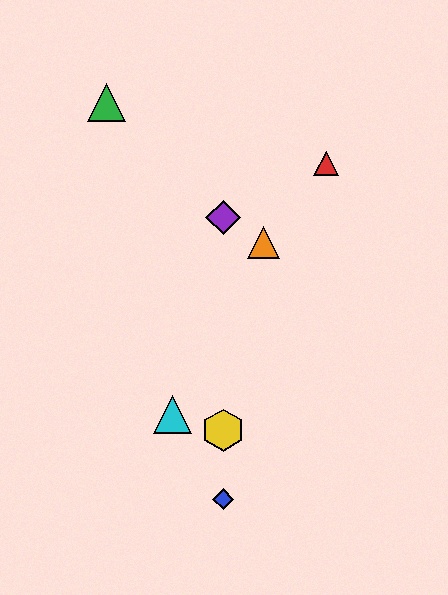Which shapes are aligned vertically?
The blue diamond, the yellow hexagon, the purple diamond are aligned vertically.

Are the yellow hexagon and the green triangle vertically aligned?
No, the yellow hexagon is at x≈223 and the green triangle is at x≈106.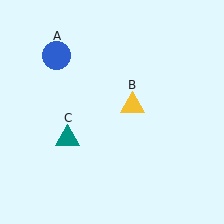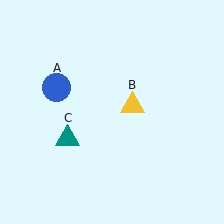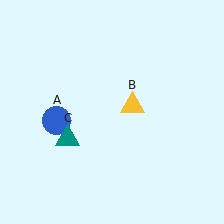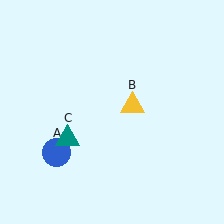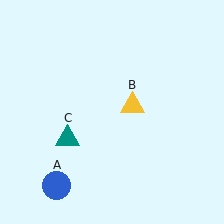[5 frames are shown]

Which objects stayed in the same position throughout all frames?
Yellow triangle (object B) and teal triangle (object C) remained stationary.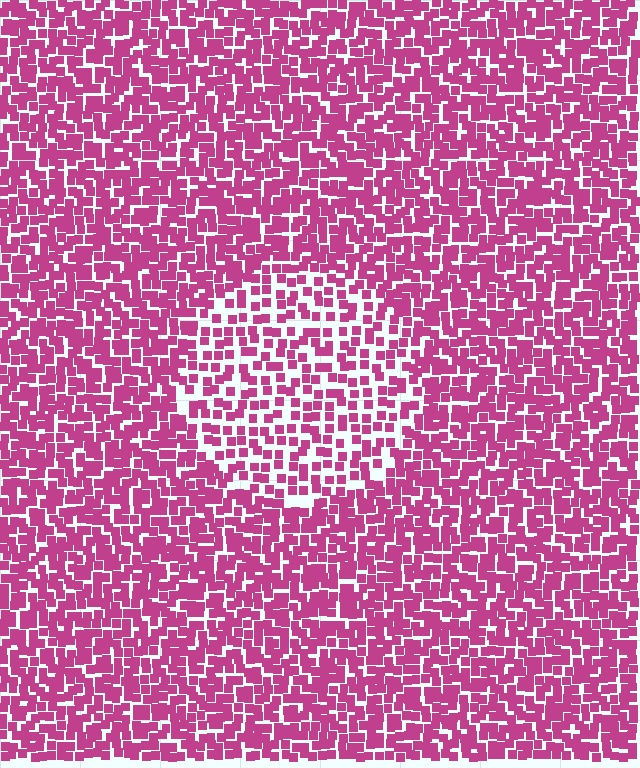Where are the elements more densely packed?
The elements are more densely packed outside the circle boundary.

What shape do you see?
I see a circle.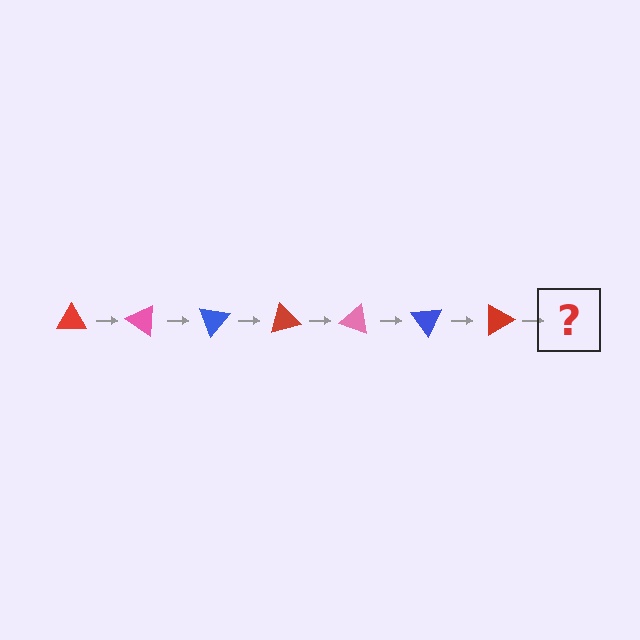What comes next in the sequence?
The next element should be a pink triangle, rotated 245 degrees from the start.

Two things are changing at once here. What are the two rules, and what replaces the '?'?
The two rules are that it rotates 35 degrees each step and the color cycles through red, pink, and blue. The '?' should be a pink triangle, rotated 245 degrees from the start.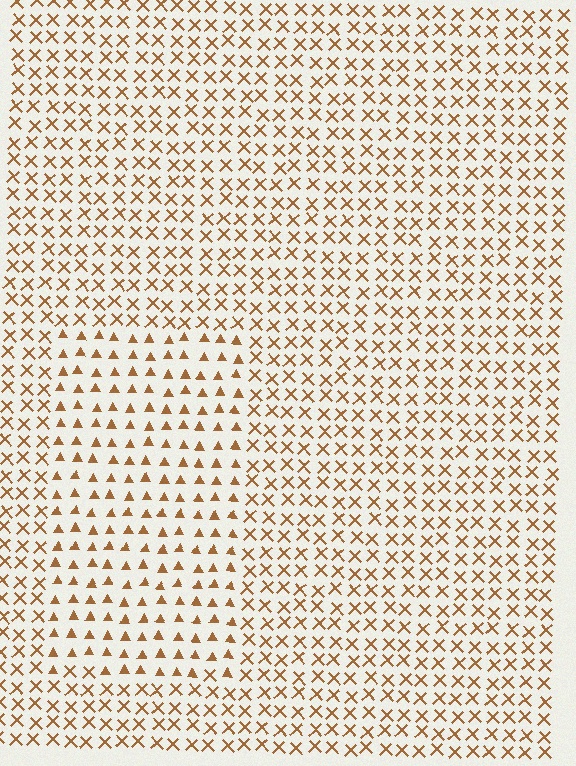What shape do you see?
I see a rectangle.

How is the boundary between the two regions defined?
The boundary is defined by a change in element shape: triangles inside vs. X marks outside. All elements share the same color and spacing.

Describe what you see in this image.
The image is filled with small brown elements arranged in a uniform grid. A rectangle-shaped region contains triangles, while the surrounding area contains X marks. The boundary is defined purely by the change in element shape.